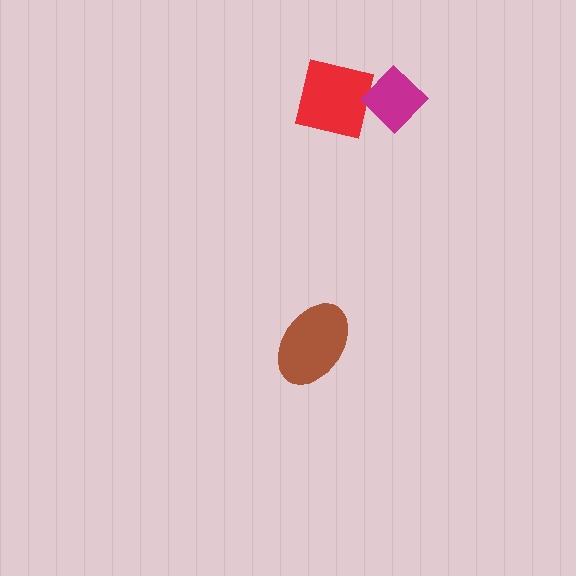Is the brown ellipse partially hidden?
No, no other shape covers it.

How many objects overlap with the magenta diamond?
1 object overlaps with the magenta diamond.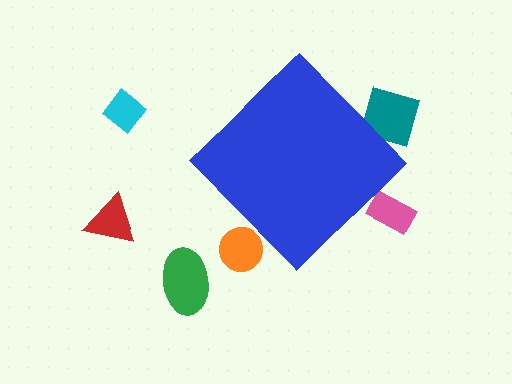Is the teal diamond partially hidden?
Yes, the teal diamond is partially hidden behind the blue diamond.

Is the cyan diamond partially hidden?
No, the cyan diamond is fully visible.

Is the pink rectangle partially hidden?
Yes, the pink rectangle is partially hidden behind the blue diamond.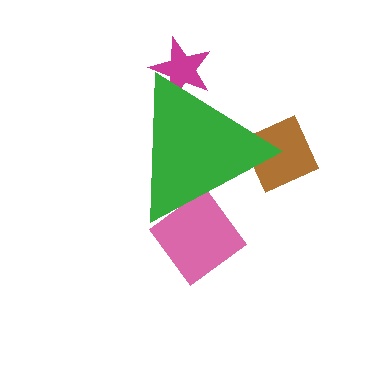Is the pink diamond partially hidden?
Yes, the pink diamond is partially hidden behind the green triangle.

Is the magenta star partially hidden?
Yes, the magenta star is partially hidden behind the green triangle.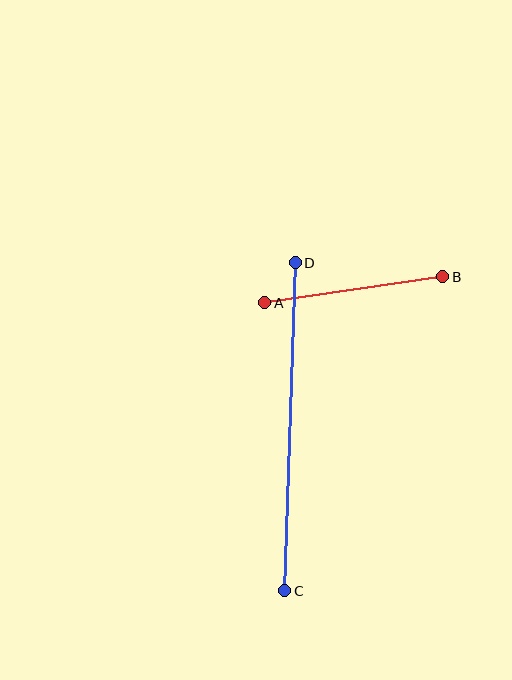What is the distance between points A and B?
The distance is approximately 180 pixels.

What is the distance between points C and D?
The distance is approximately 328 pixels.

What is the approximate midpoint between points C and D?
The midpoint is at approximately (290, 427) pixels.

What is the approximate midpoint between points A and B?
The midpoint is at approximately (354, 290) pixels.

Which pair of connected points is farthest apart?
Points C and D are farthest apart.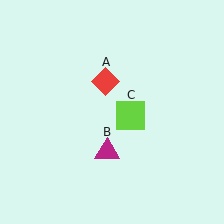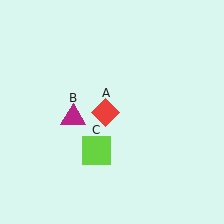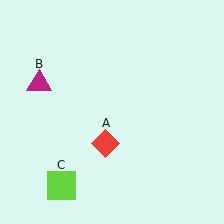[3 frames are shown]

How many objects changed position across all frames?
3 objects changed position: red diamond (object A), magenta triangle (object B), lime square (object C).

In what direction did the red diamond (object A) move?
The red diamond (object A) moved down.